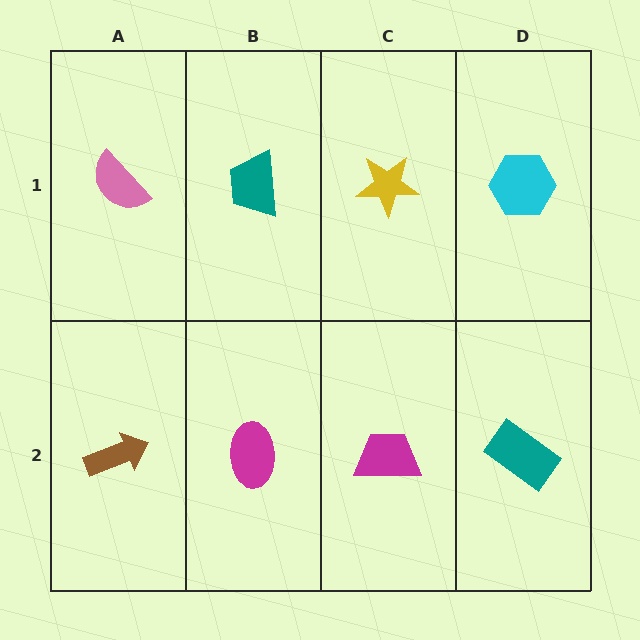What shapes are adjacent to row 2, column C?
A yellow star (row 1, column C), a magenta ellipse (row 2, column B), a teal rectangle (row 2, column D).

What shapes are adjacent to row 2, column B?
A teal trapezoid (row 1, column B), a brown arrow (row 2, column A), a magenta trapezoid (row 2, column C).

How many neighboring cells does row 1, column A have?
2.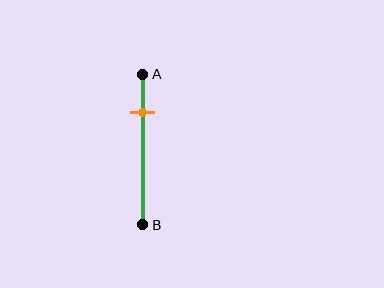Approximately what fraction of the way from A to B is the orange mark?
The orange mark is approximately 25% of the way from A to B.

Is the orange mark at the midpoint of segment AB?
No, the mark is at about 25% from A, not at the 50% midpoint.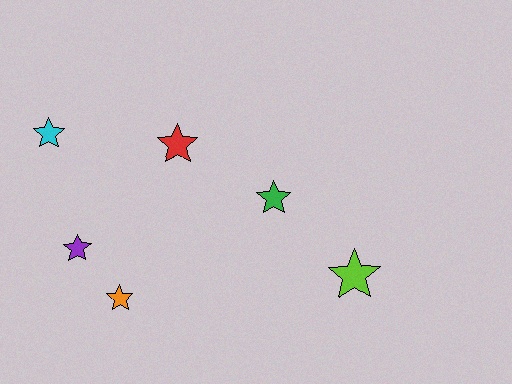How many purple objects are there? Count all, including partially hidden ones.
There is 1 purple object.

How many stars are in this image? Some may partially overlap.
There are 6 stars.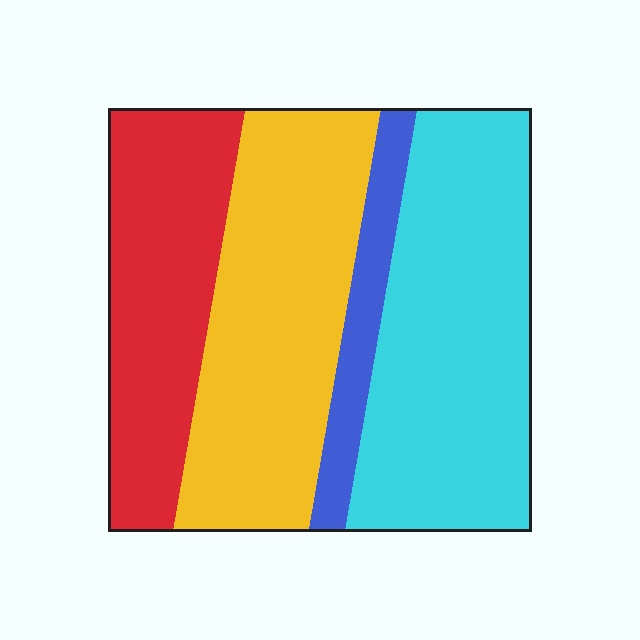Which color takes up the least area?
Blue, at roughly 10%.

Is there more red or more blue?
Red.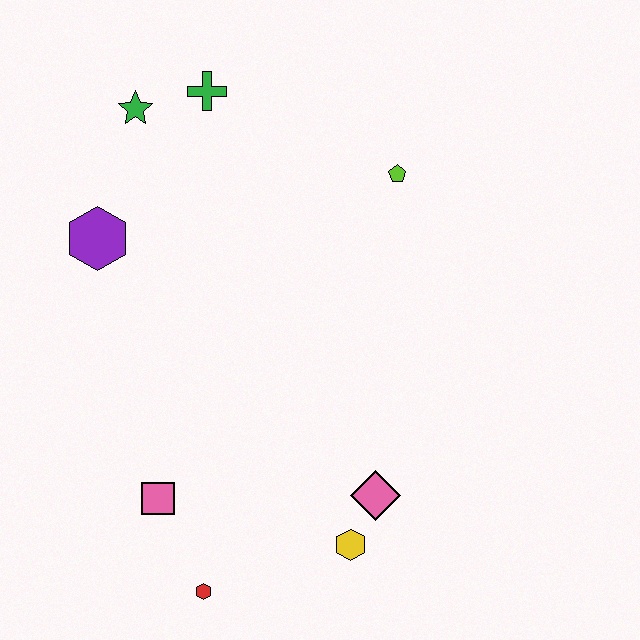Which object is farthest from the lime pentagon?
The red hexagon is farthest from the lime pentagon.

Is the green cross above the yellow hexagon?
Yes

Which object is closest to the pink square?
The red hexagon is closest to the pink square.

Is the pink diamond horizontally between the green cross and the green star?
No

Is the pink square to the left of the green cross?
Yes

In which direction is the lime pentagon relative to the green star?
The lime pentagon is to the right of the green star.